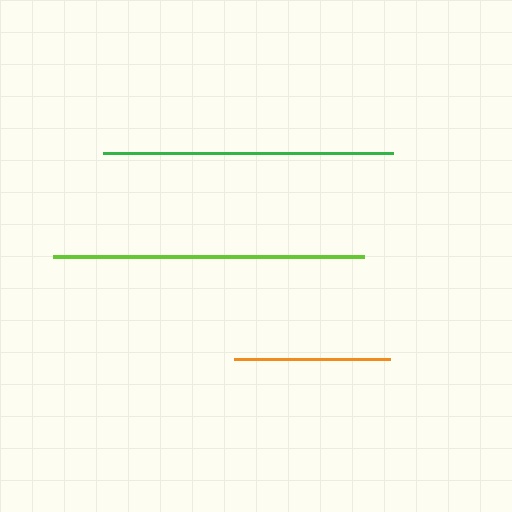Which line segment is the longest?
The lime line is the longest at approximately 311 pixels.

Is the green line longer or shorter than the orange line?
The green line is longer than the orange line.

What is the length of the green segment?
The green segment is approximately 289 pixels long.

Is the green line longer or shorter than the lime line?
The lime line is longer than the green line.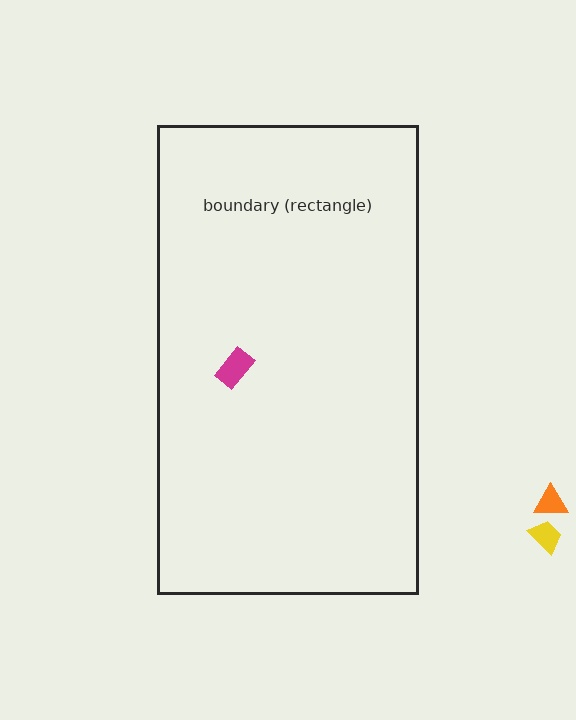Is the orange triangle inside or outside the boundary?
Outside.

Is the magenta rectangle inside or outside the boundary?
Inside.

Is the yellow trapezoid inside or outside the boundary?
Outside.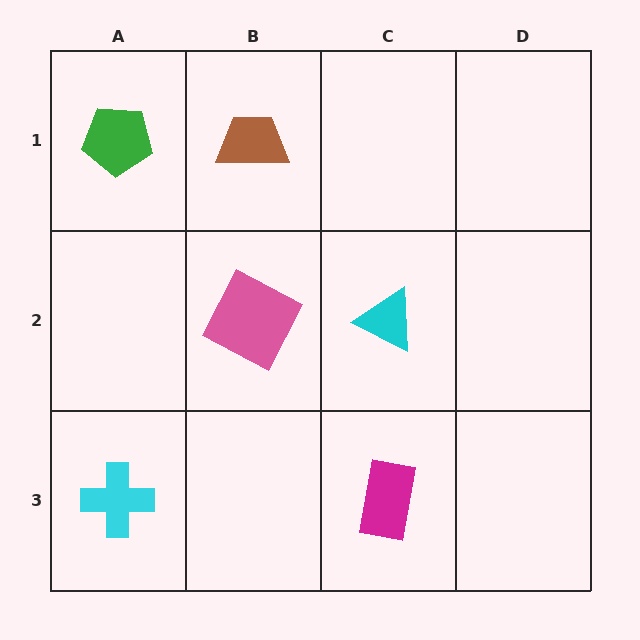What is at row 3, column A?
A cyan cross.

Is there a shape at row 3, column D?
No, that cell is empty.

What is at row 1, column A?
A green pentagon.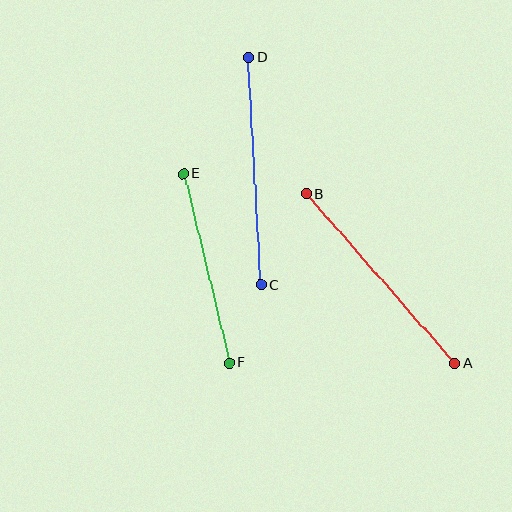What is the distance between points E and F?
The distance is approximately 195 pixels.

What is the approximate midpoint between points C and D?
The midpoint is at approximately (255, 171) pixels.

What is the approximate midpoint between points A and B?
The midpoint is at approximately (380, 278) pixels.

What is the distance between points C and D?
The distance is approximately 228 pixels.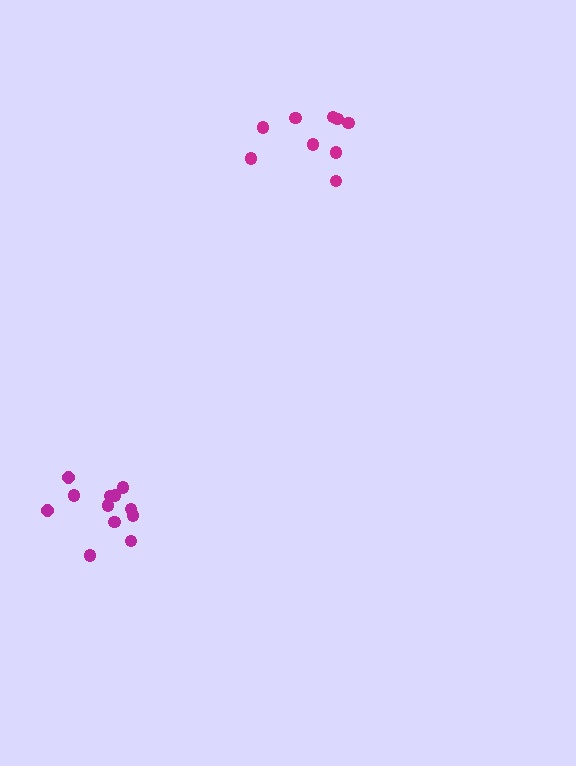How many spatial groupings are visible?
There are 2 spatial groupings.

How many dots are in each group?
Group 1: 12 dots, Group 2: 9 dots (21 total).